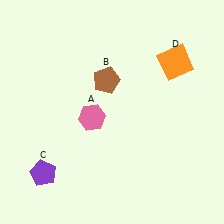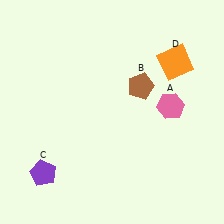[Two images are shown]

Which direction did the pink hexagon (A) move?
The pink hexagon (A) moved right.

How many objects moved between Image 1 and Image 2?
2 objects moved between the two images.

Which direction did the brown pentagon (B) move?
The brown pentagon (B) moved right.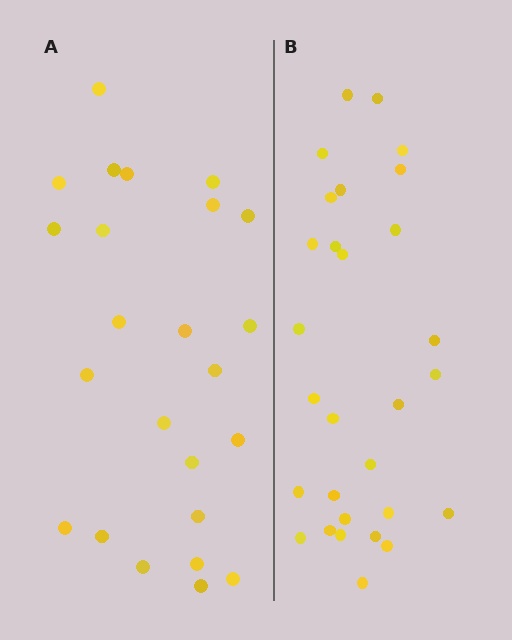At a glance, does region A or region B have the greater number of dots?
Region B (the right region) has more dots.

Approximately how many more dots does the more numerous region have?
Region B has about 5 more dots than region A.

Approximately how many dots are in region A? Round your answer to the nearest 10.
About 20 dots. (The exact count is 24, which rounds to 20.)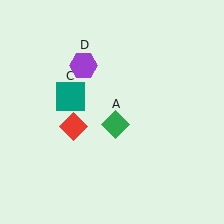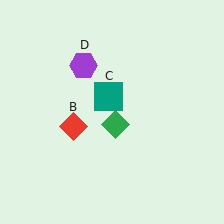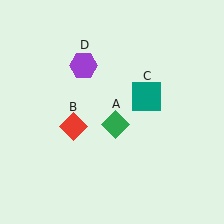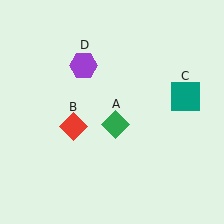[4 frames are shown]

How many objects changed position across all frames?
1 object changed position: teal square (object C).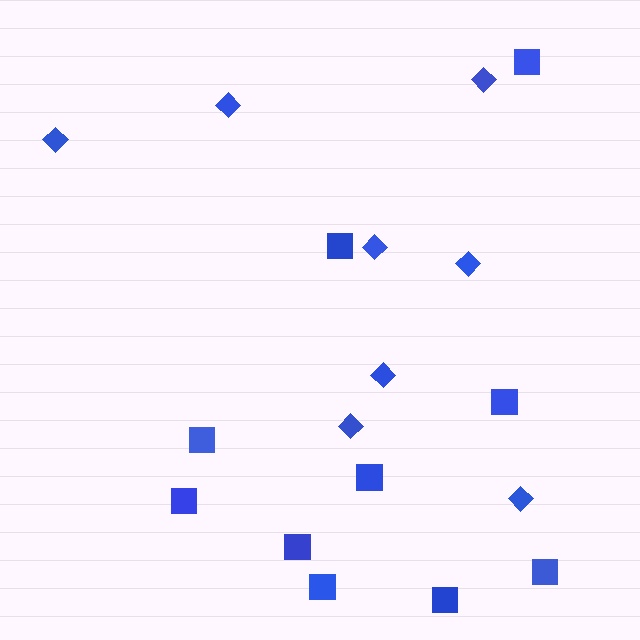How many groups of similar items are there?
There are 2 groups: one group of squares (10) and one group of diamonds (8).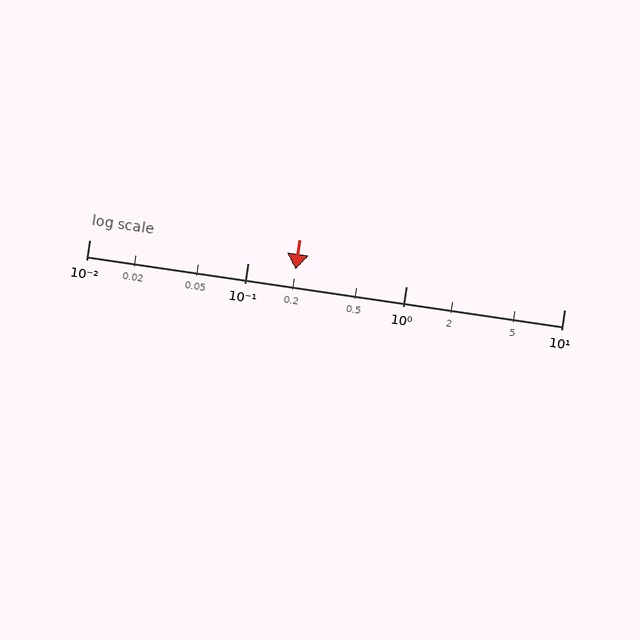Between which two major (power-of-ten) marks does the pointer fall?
The pointer is between 0.1 and 1.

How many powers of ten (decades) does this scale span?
The scale spans 3 decades, from 0.01 to 10.